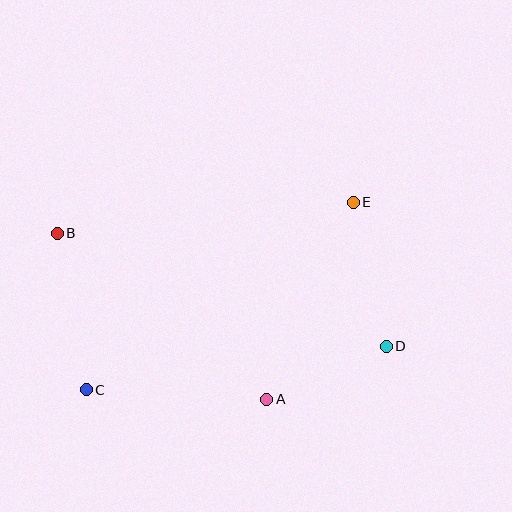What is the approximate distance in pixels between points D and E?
The distance between D and E is approximately 147 pixels.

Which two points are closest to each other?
Points A and D are closest to each other.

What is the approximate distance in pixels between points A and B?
The distance between A and B is approximately 267 pixels.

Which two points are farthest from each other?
Points B and D are farthest from each other.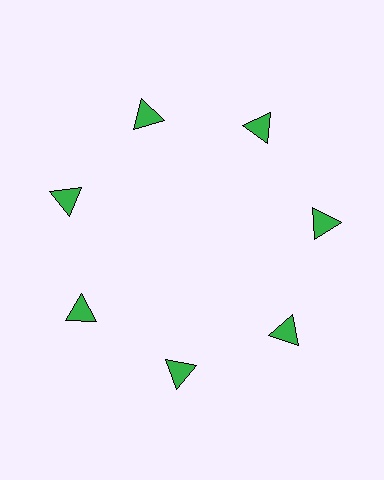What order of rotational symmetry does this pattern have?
This pattern has 7-fold rotational symmetry.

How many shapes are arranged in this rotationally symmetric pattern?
There are 7 shapes, arranged in 7 groups of 1.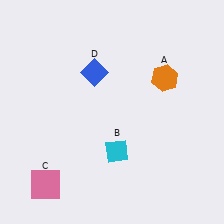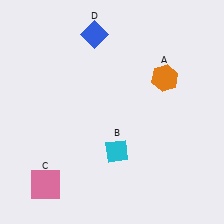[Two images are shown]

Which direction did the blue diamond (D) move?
The blue diamond (D) moved up.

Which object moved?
The blue diamond (D) moved up.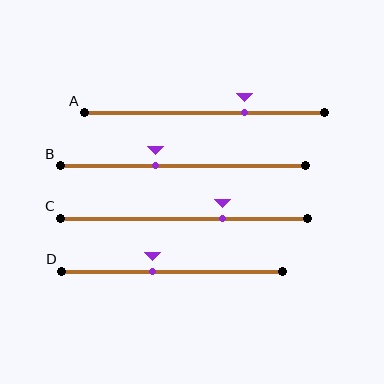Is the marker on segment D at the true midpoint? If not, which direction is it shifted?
No, the marker on segment D is shifted to the left by about 9% of the segment length.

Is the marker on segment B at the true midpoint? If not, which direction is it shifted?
No, the marker on segment B is shifted to the left by about 11% of the segment length.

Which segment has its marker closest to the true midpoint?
Segment D has its marker closest to the true midpoint.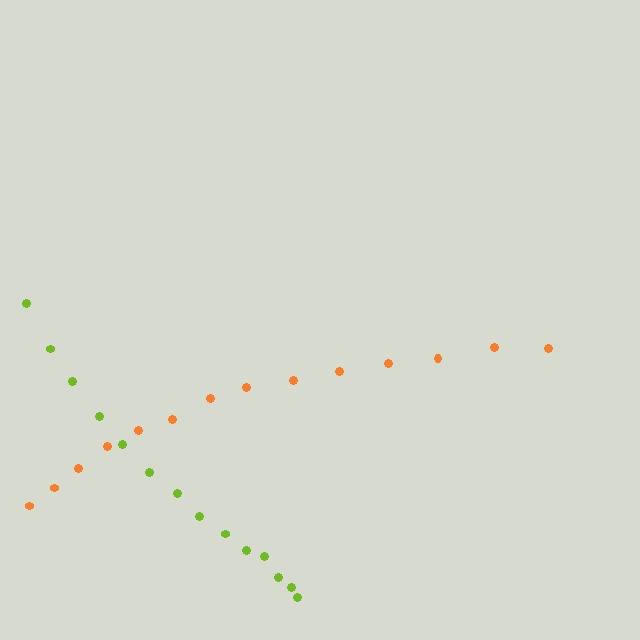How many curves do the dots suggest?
There are 2 distinct paths.